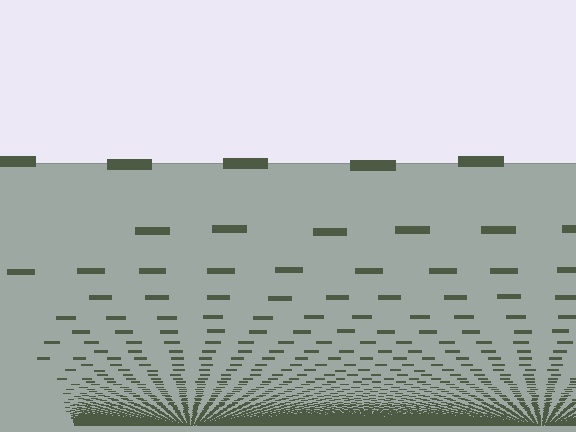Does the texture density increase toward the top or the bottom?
Density increases toward the bottom.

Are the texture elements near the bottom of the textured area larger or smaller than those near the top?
Smaller. The gradient is inverted — elements near the bottom are smaller and denser.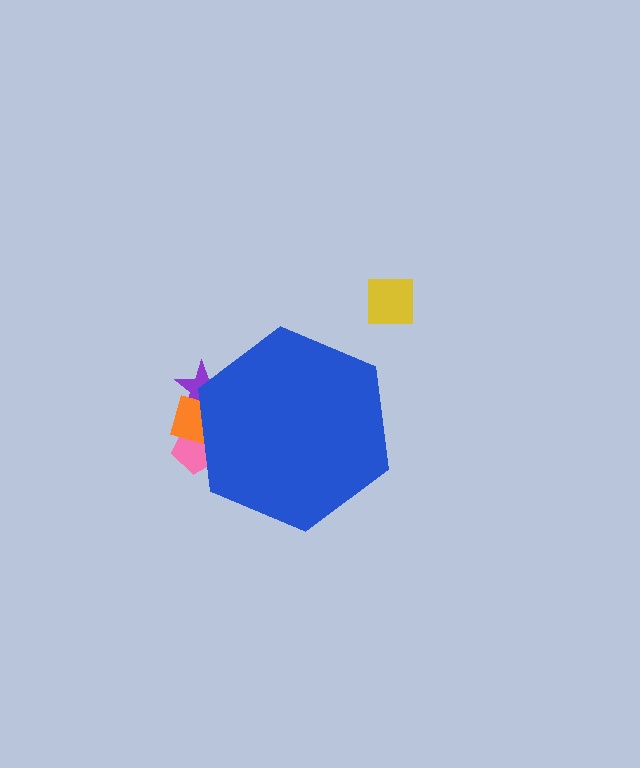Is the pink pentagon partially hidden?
Yes, the pink pentagon is partially hidden behind the blue hexagon.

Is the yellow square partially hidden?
No, the yellow square is fully visible.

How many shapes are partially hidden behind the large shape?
3 shapes are partially hidden.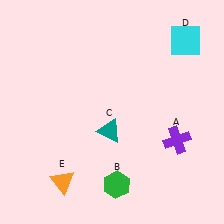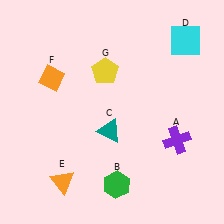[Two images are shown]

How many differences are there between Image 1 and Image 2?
There are 2 differences between the two images.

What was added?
An orange diamond (F), a yellow pentagon (G) were added in Image 2.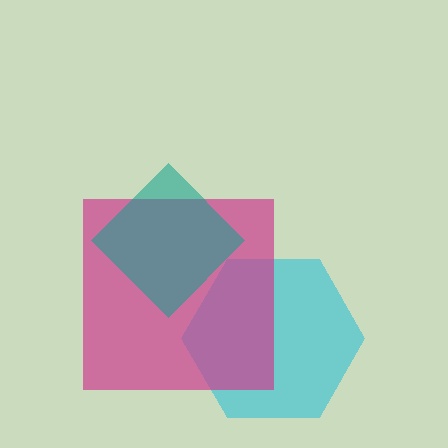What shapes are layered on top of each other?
The layered shapes are: a cyan hexagon, a magenta square, a teal diamond.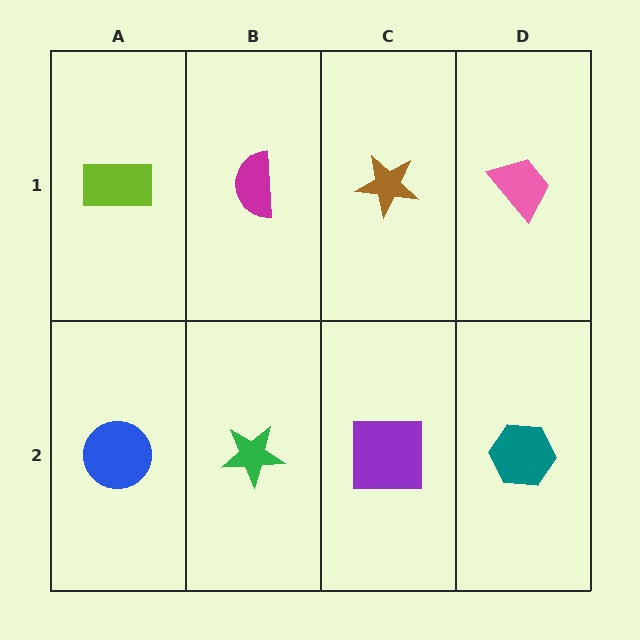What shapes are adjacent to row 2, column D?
A pink trapezoid (row 1, column D), a purple square (row 2, column C).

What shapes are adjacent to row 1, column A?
A blue circle (row 2, column A), a magenta semicircle (row 1, column B).